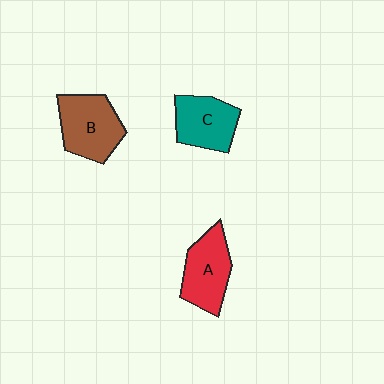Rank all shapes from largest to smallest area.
From largest to smallest: B (brown), A (red), C (teal).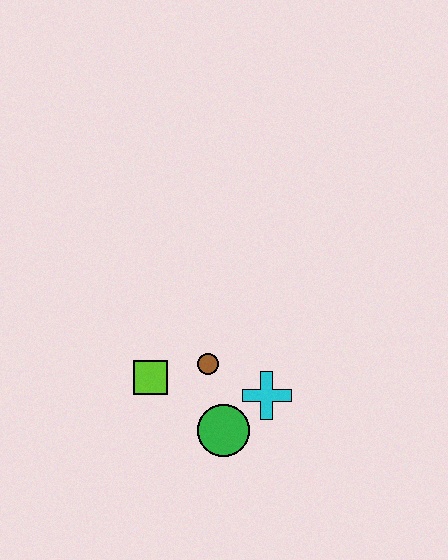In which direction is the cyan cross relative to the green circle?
The cyan cross is to the right of the green circle.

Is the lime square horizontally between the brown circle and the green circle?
No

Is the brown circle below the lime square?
No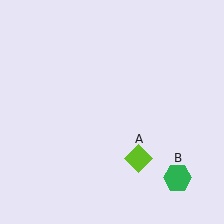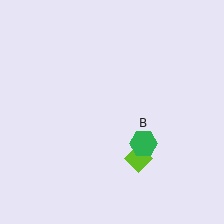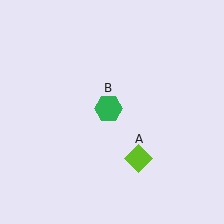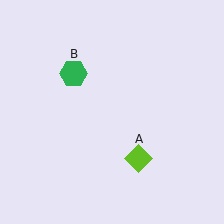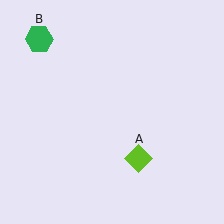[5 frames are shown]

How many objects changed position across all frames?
1 object changed position: green hexagon (object B).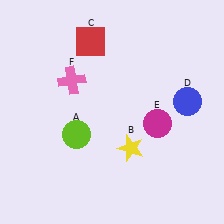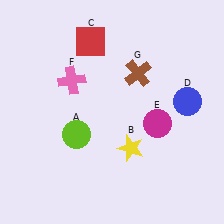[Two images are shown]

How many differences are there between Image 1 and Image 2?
There is 1 difference between the two images.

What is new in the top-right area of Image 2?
A brown cross (G) was added in the top-right area of Image 2.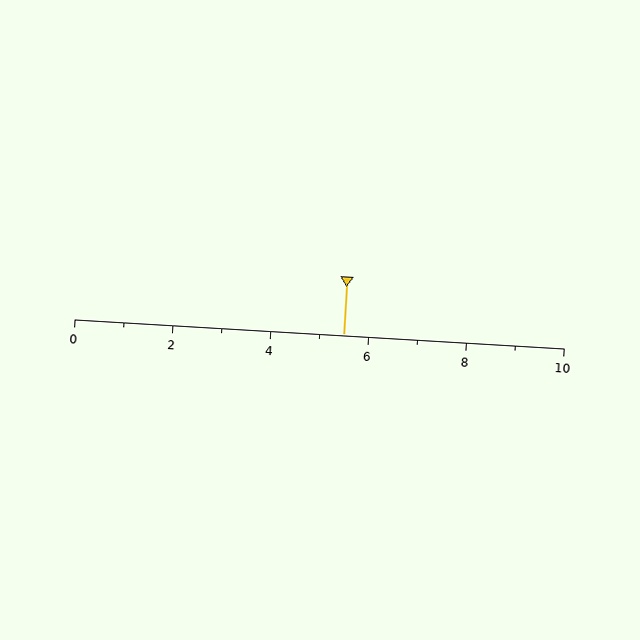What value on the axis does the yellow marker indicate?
The marker indicates approximately 5.5.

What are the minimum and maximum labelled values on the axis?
The axis runs from 0 to 10.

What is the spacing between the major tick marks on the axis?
The major ticks are spaced 2 apart.